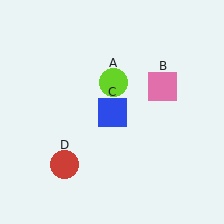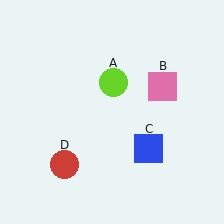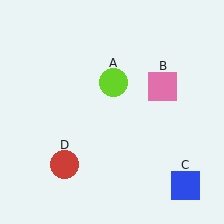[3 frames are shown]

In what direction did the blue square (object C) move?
The blue square (object C) moved down and to the right.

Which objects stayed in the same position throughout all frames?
Lime circle (object A) and pink square (object B) and red circle (object D) remained stationary.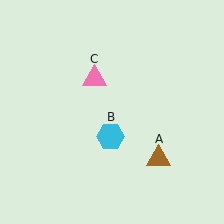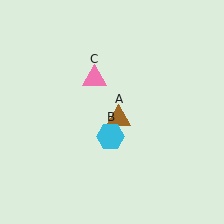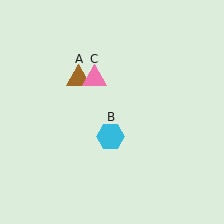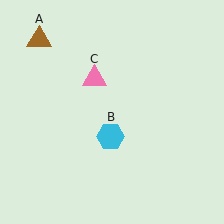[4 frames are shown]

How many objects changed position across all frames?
1 object changed position: brown triangle (object A).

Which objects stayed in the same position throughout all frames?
Cyan hexagon (object B) and pink triangle (object C) remained stationary.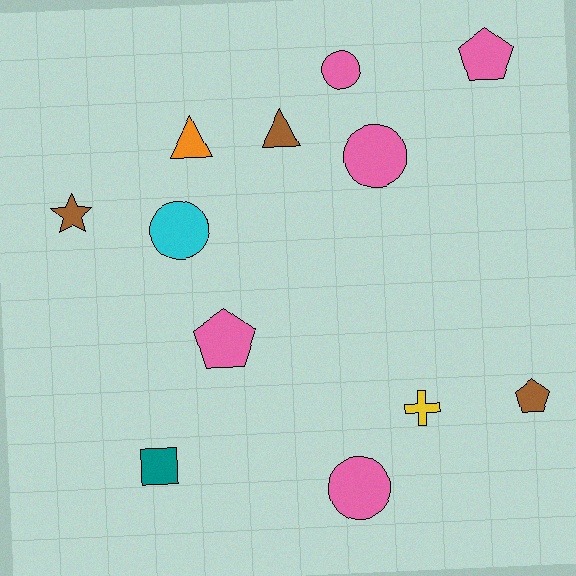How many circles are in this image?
There are 4 circles.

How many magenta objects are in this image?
There are no magenta objects.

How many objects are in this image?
There are 12 objects.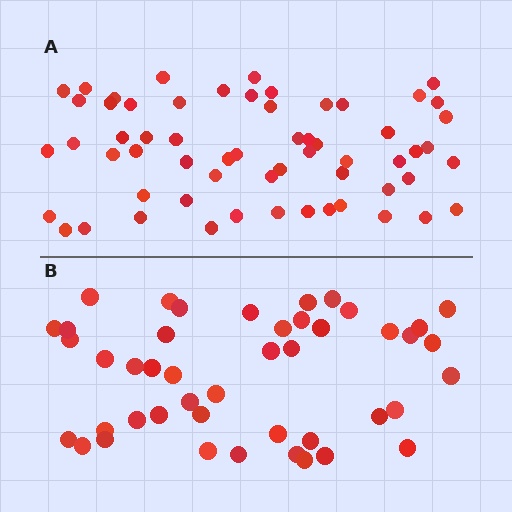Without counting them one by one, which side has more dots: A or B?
Region A (the top region) has more dots.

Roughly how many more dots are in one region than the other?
Region A has approximately 15 more dots than region B.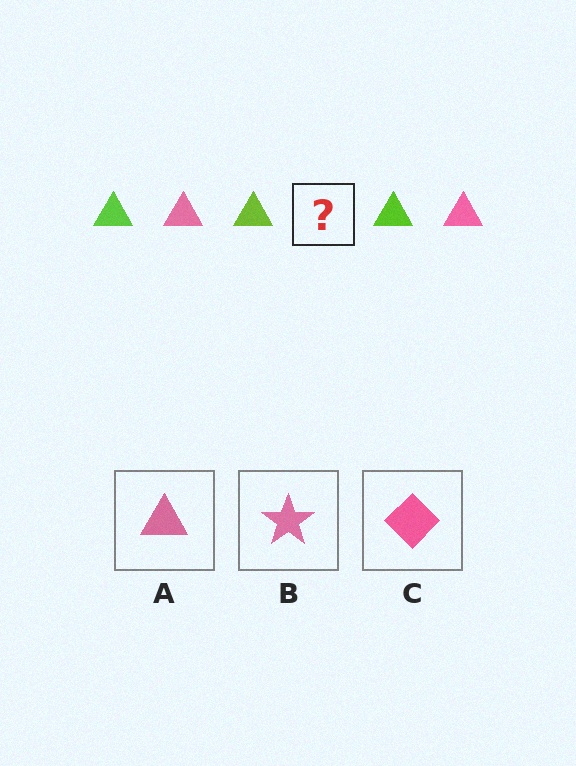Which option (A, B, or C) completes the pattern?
A.